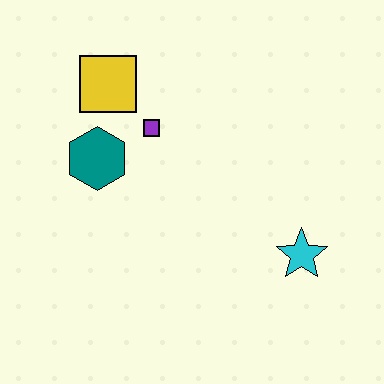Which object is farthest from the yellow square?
The cyan star is farthest from the yellow square.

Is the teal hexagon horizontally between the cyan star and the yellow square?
No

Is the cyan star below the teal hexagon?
Yes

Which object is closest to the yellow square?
The purple square is closest to the yellow square.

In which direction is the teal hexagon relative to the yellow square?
The teal hexagon is below the yellow square.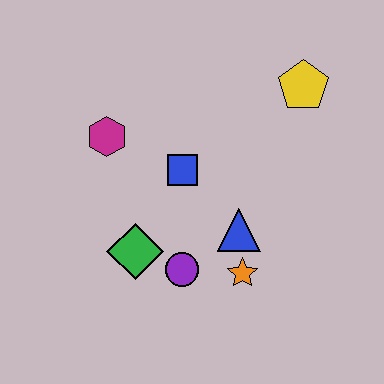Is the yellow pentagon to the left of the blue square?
No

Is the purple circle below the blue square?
Yes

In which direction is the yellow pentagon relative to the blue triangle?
The yellow pentagon is above the blue triangle.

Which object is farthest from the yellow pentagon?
The green diamond is farthest from the yellow pentagon.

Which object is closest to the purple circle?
The green diamond is closest to the purple circle.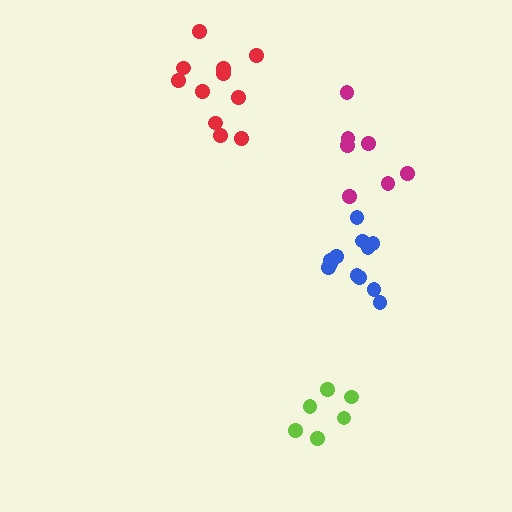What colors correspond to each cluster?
The clusters are colored: lime, red, magenta, blue.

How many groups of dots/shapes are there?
There are 4 groups.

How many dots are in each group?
Group 1: 6 dots, Group 2: 11 dots, Group 3: 7 dots, Group 4: 12 dots (36 total).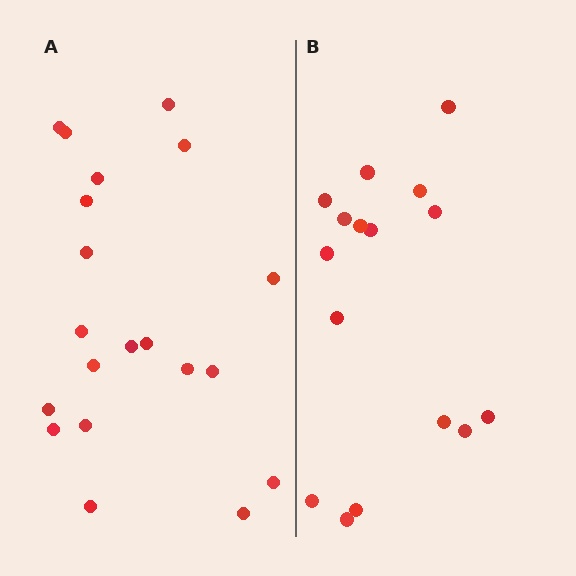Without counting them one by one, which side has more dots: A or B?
Region A (the left region) has more dots.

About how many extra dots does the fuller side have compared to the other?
Region A has about 4 more dots than region B.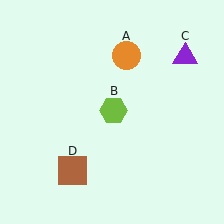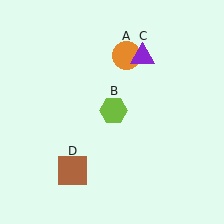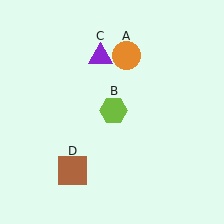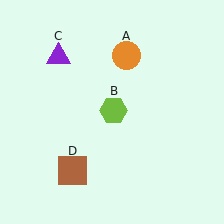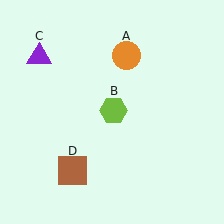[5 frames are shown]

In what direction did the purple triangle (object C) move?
The purple triangle (object C) moved left.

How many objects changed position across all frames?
1 object changed position: purple triangle (object C).